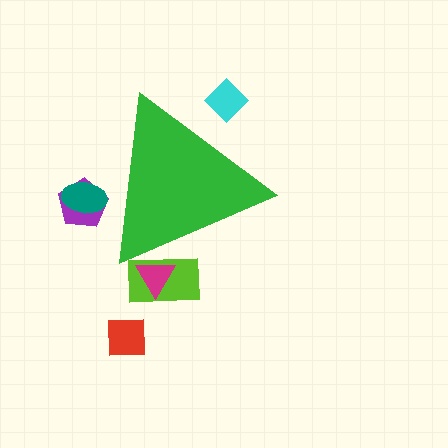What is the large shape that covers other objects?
A green triangle.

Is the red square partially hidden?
No, the red square is fully visible.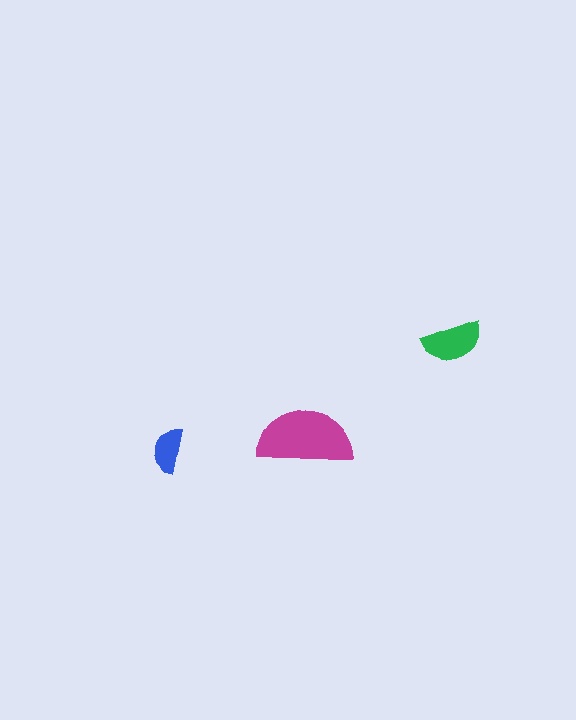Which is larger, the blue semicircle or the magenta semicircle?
The magenta one.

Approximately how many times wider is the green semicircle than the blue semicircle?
About 1.5 times wider.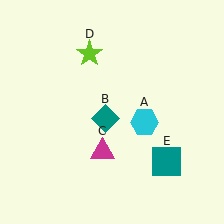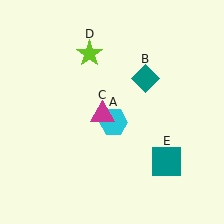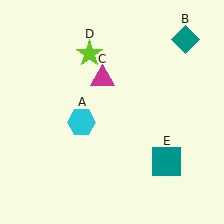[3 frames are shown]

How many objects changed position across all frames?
3 objects changed position: cyan hexagon (object A), teal diamond (object B), magenta triangle (object C).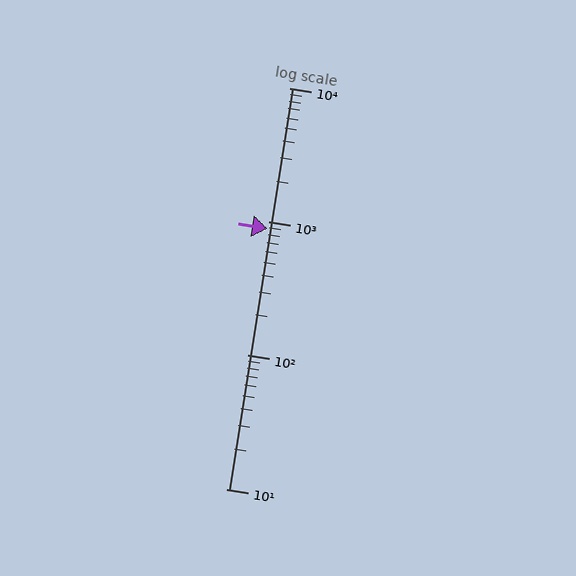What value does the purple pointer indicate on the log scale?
The pointer indicates approximately 890.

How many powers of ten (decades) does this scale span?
The scale spans 3 decades, from 10 to 10000.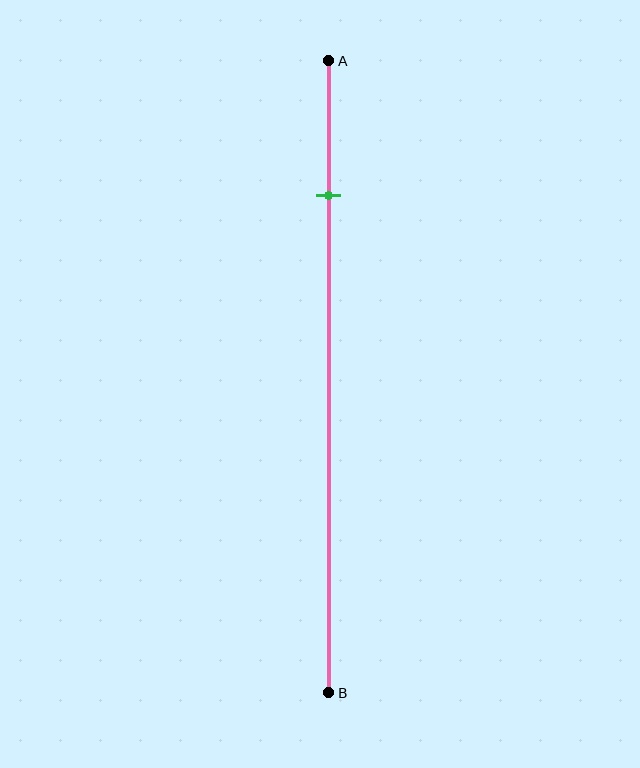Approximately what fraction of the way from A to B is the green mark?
The green mark is approximately 20% of the way from A to B.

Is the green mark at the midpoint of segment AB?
No, the mark is at about 20% from A, not at the 50% midpoint.